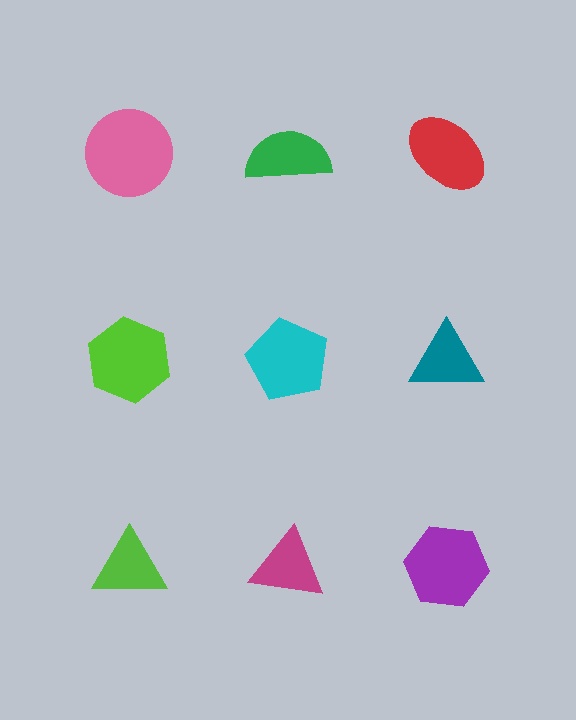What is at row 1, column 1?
A pink circle.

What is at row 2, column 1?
A lime hexagon.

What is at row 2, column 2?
A cyan pentagon.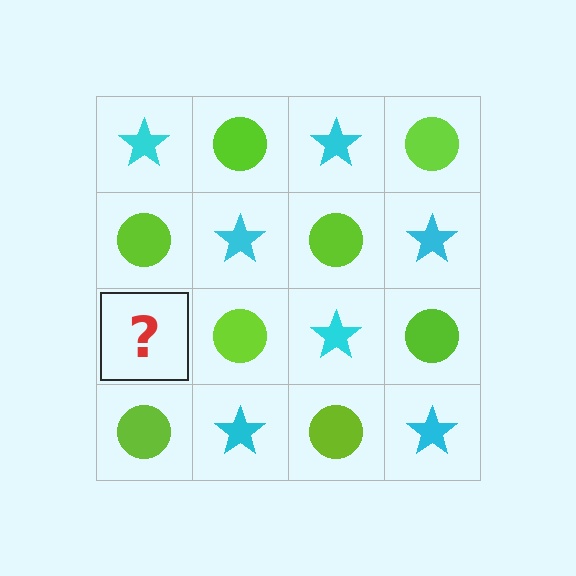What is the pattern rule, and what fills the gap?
The rule is that it alternates cyan star and lime circle in a checkerboard pattern. The gap should be filled with a cyan star.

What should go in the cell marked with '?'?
The missing cell should contain a cyan star.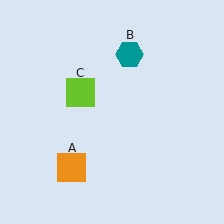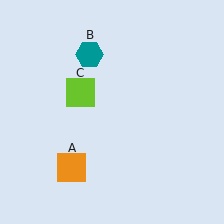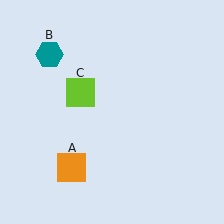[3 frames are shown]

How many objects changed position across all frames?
1 object changed position: teal hexagon (object B).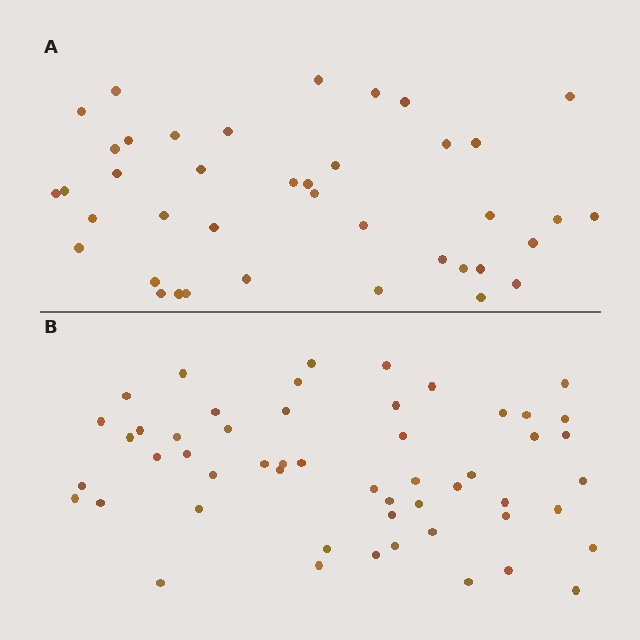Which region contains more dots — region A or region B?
Region B (the bottom region) has more dots.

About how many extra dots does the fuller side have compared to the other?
Region B has approximately 15 more dots than region A.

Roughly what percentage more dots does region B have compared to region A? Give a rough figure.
About 30% more.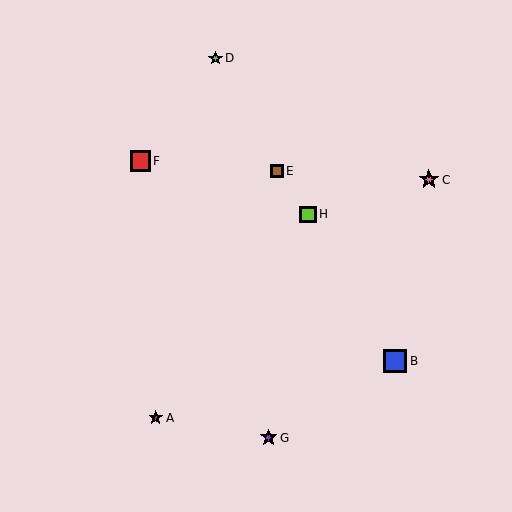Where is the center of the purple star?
The center of the purple star is at (269, 438).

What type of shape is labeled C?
Shape C is a pink star.